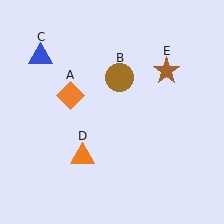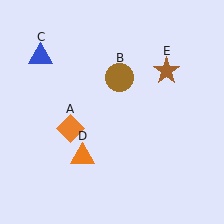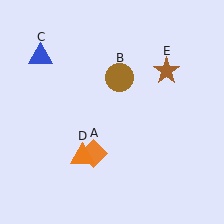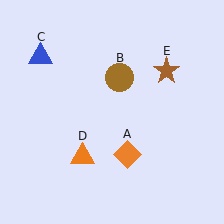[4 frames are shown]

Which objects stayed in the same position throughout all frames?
Brown circle (object B) and blue triangle (object C) and orange triangle (object D) and brown star (object E) remained stationary.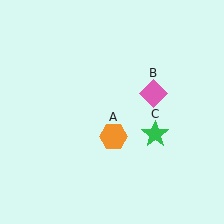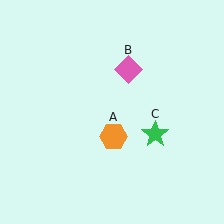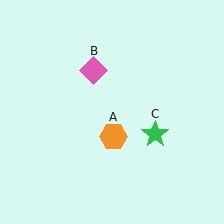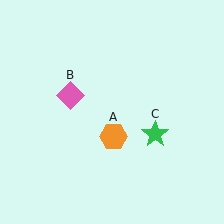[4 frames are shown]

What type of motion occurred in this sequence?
The pink diamond (object B) rotated counterclockwise around the center of the scene.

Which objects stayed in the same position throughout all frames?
Orange hexagon (object A) and green star (object C) remained stationary.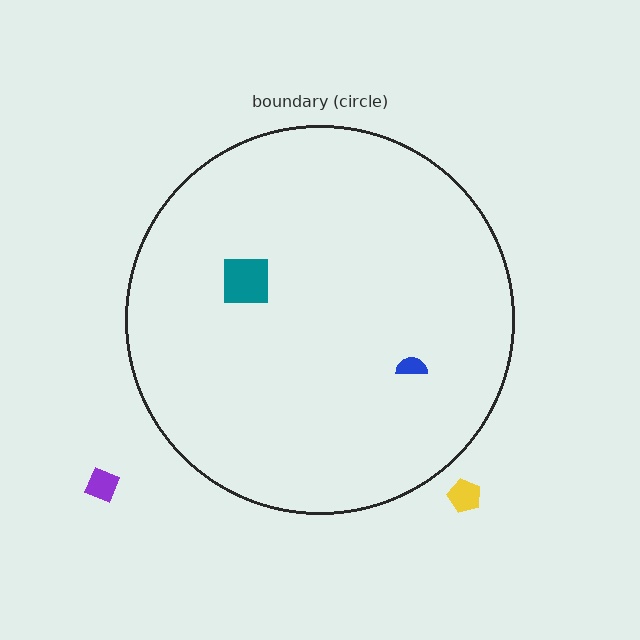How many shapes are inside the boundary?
2 inside, 2 outside.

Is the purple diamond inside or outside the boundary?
Outside.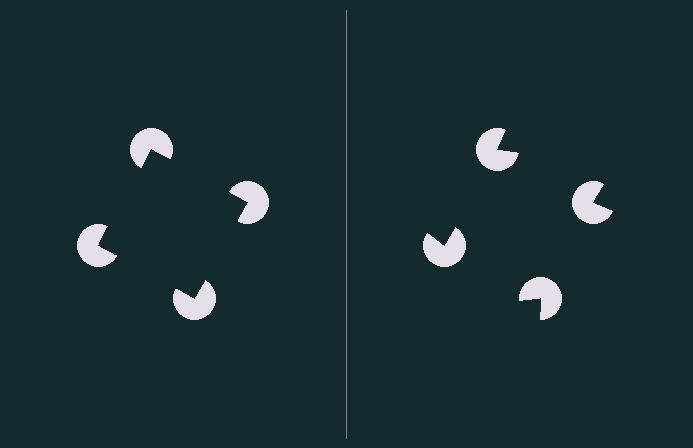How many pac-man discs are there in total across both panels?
8 — 4 on each side.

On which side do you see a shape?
An illusory square appears on the left side. On the right side the wedge cuts are rotated, so no coherent shape forms.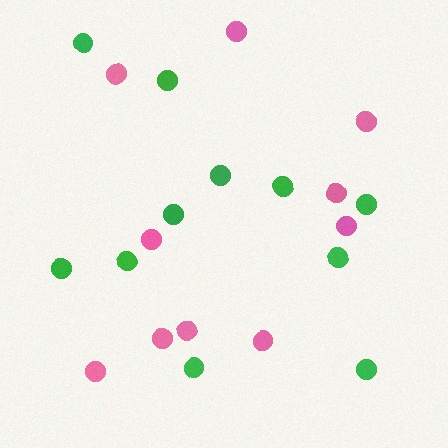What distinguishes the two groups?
There are 2 groups: one group of pink circles (10) and one group of green circles (11).